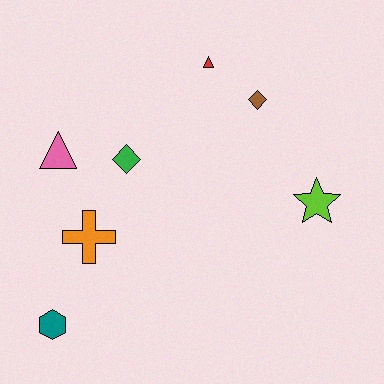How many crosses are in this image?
There is 1 cross.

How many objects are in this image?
There are 7 objects.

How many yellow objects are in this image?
There are no yellow objects.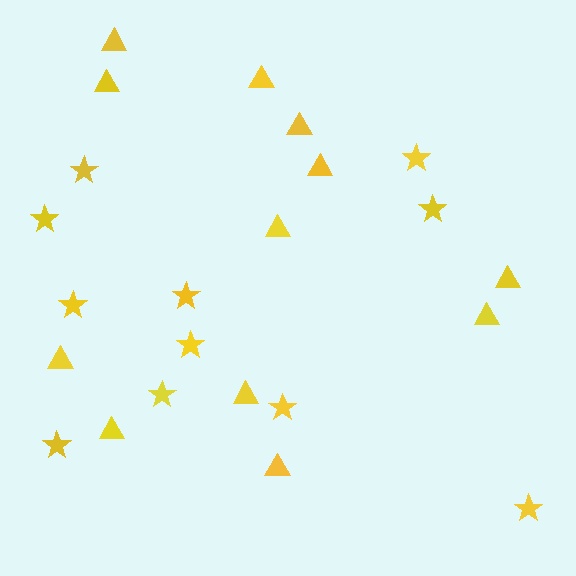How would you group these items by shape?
There are 2 groups: one group of stars (11) and one group of triangles (12).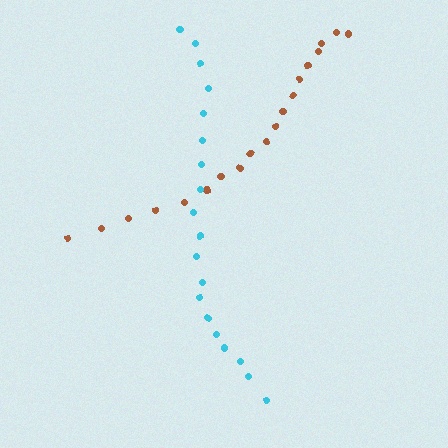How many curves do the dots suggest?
There are 2 distinct paths.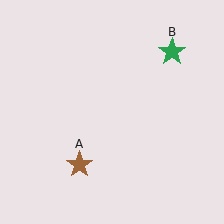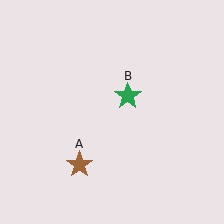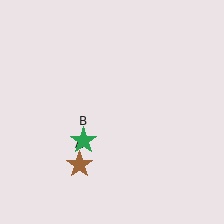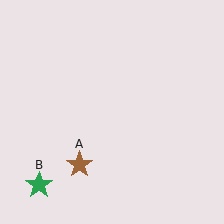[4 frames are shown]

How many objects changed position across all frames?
1 object changed position: green star (object B).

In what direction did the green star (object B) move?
The green star (object B) moved down and to the left.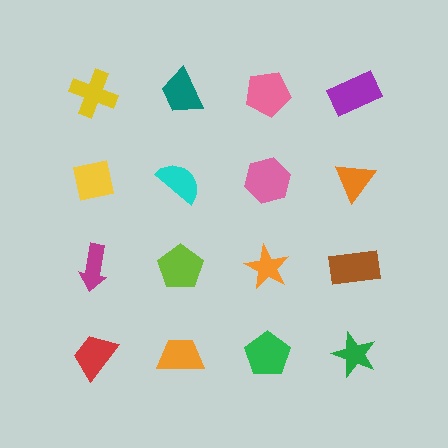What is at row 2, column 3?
A pink hexagon.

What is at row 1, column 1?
A yellow cross.